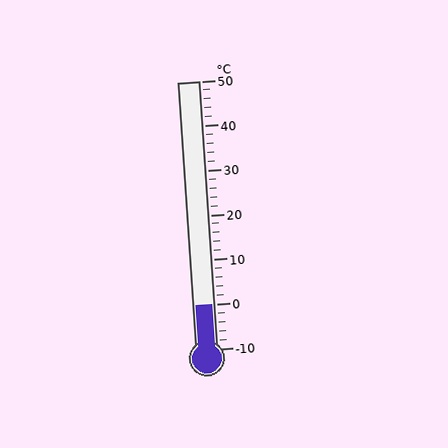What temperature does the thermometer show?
The thermometer shows approximately 0°C.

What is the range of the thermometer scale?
The thermometer scale ranges from -10°C to 50°C.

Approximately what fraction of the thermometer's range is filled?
The thermometer is filled to approximately 15% of its range.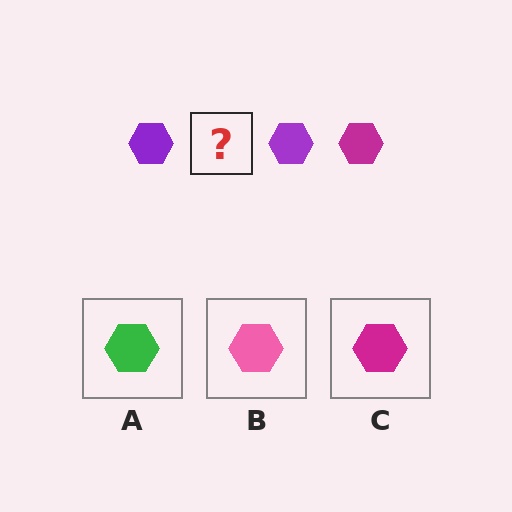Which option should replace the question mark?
Option C.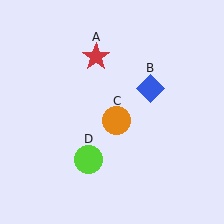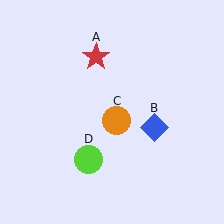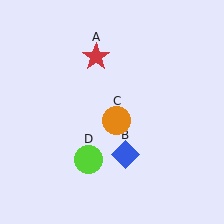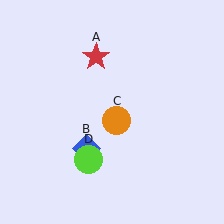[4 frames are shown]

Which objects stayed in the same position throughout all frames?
Red star (object A) and orange circle (object C) and lime circle (object D) remained stationary.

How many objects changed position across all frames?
1 object changed position: blue diamond (object B).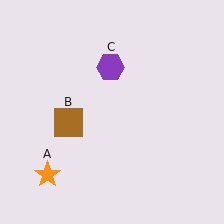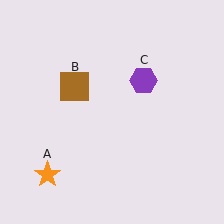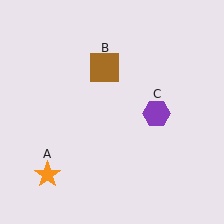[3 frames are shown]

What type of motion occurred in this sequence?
The brown square (object B), purple hexagon (object C) rotated clockwise around the center of the scene.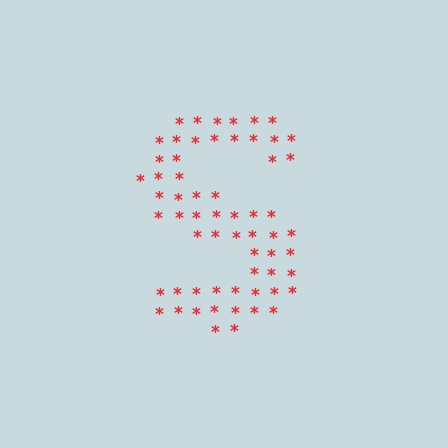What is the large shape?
The large shape is the letter S.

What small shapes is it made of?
It is made of small asterisks.